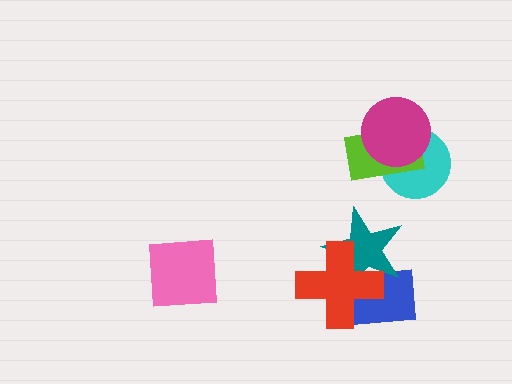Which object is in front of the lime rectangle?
The magenta circle is in front of the lime rectangle.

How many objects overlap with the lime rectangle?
2 objects overlap with the lime rectangle.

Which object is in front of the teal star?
The red cross is in front of the teal star.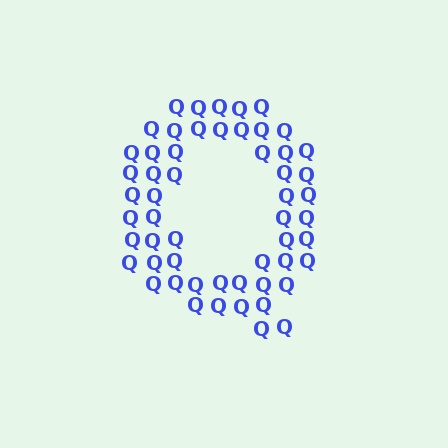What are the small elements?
The small elements are letter Q's.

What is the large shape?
The large shape is the letter Q.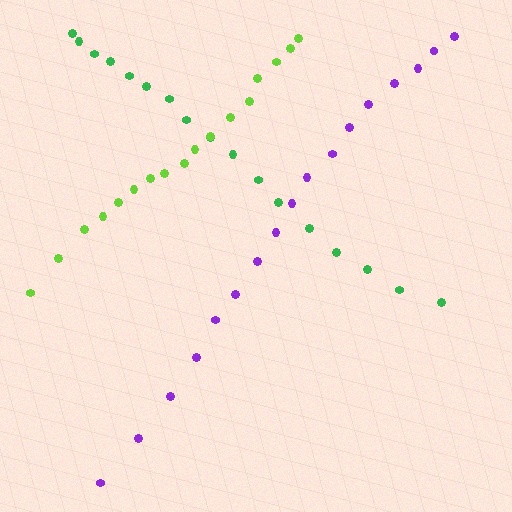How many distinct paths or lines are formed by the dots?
There are 3 distinct paths.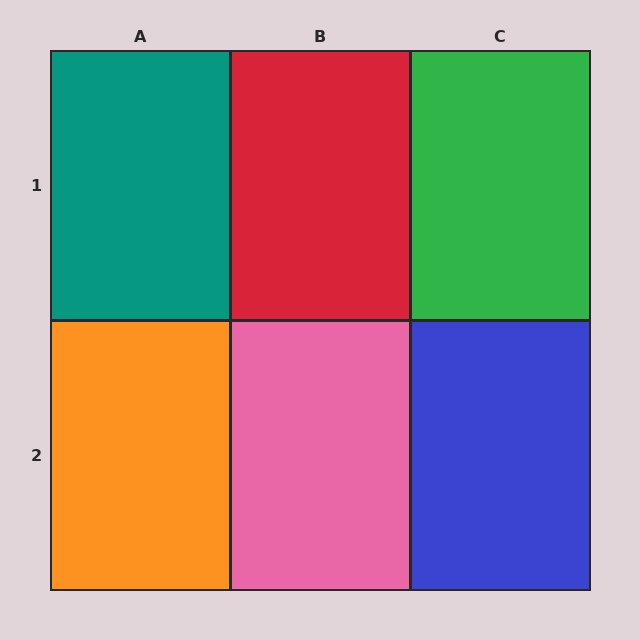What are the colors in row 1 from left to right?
Teal, red, green.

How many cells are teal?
1 cell is teal.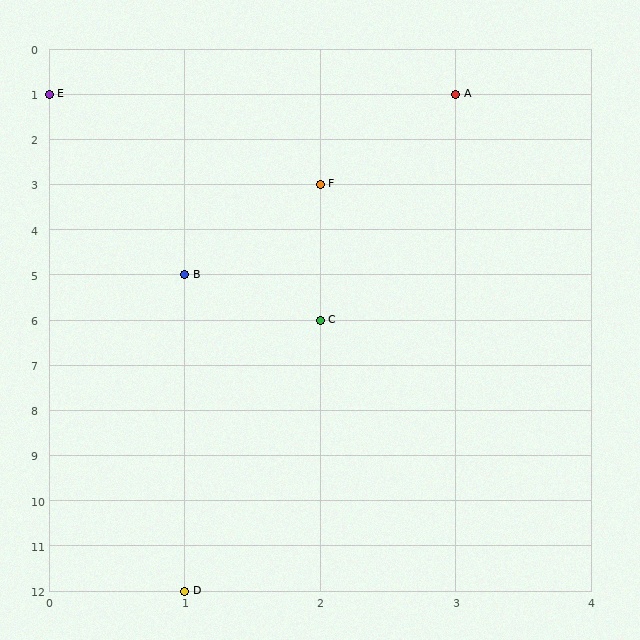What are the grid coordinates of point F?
Point F is at grid coordinates (2, 3).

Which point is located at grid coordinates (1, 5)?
Point B is at (1, 5).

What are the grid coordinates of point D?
Point D is at grid coordinates (1, 12).